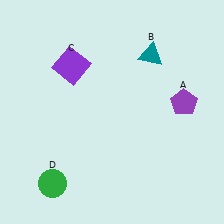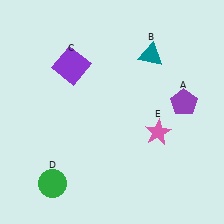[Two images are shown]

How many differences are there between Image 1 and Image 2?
There is 1 difference between the two images.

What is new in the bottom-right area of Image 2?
A pink star (E) was added in the bottom-right area of Image 2.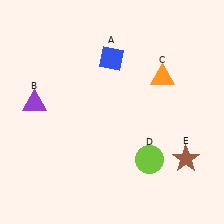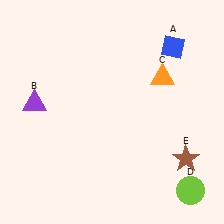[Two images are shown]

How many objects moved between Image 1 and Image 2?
2 objects moved between the two images.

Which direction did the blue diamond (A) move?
The blue diamond (A) moved right.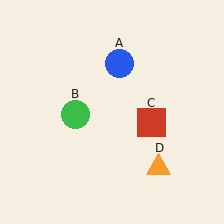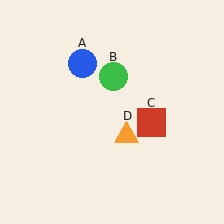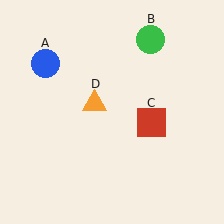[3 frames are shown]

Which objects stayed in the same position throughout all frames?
Red square (object C) remained stationary.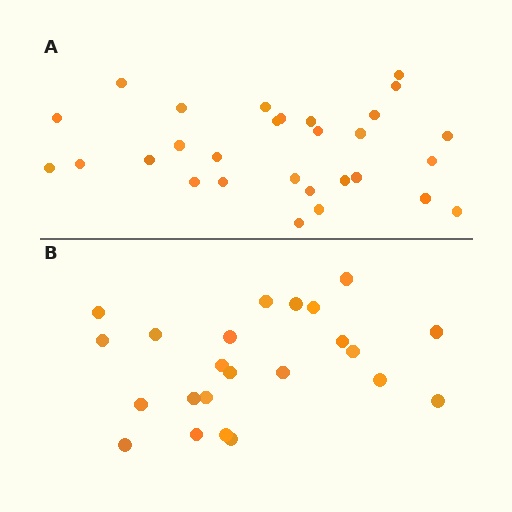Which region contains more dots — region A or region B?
Region A (the top region) has more dots.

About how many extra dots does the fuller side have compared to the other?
Region A has about 6 more dots than region B.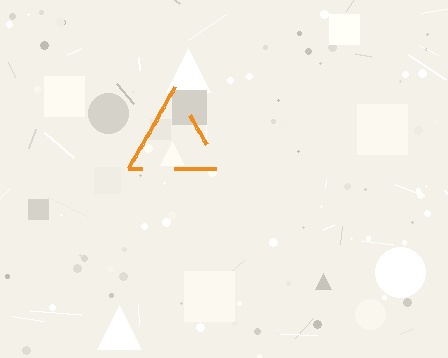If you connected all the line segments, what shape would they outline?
They would outline a triangle.